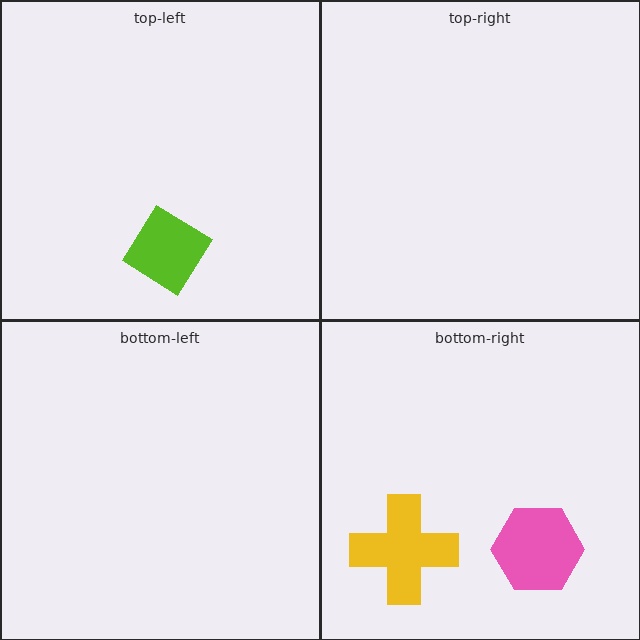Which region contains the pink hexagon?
The bottom-right region.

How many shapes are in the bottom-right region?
2.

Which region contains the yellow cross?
The bottom-right region.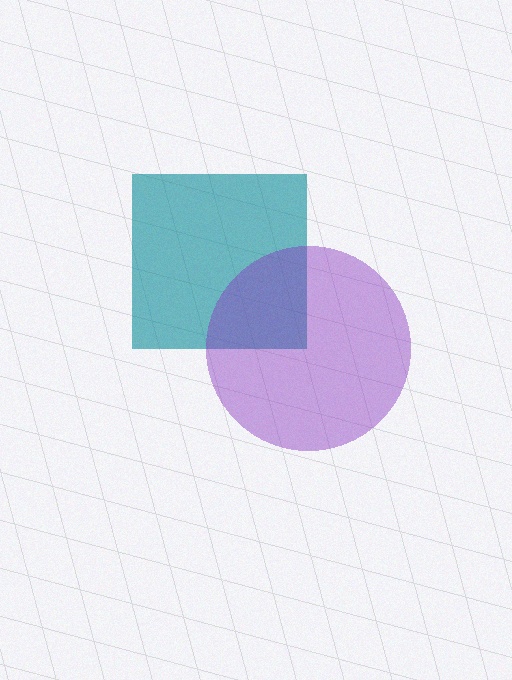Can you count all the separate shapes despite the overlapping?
Yes, there are 2 separate shapes.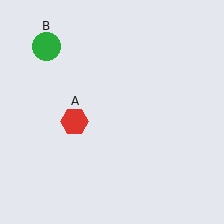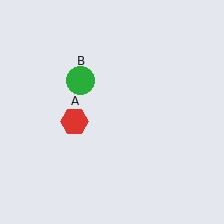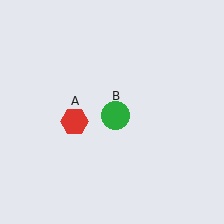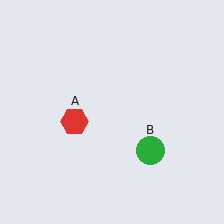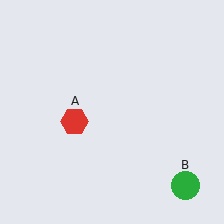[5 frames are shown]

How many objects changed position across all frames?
1 object changed position: green circle (object B).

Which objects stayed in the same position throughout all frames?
Red hexagon (object A) remained stationary.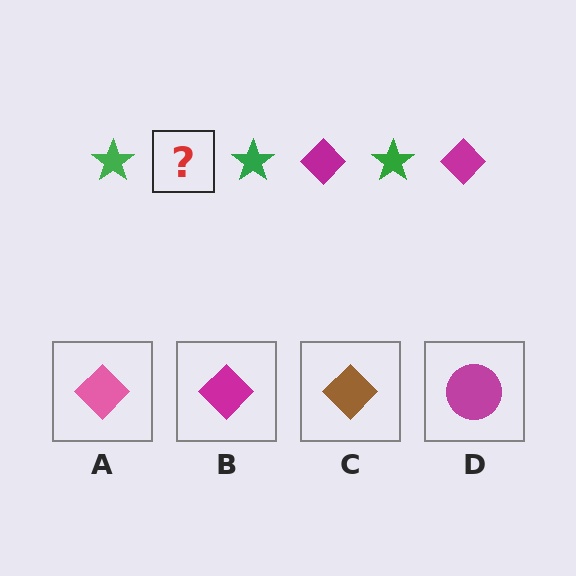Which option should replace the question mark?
Option B.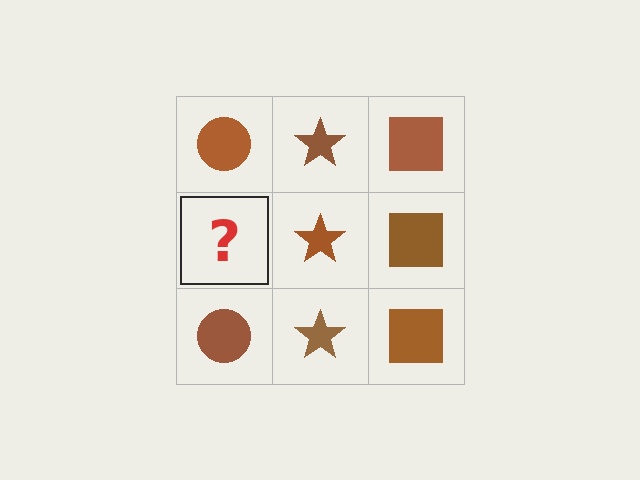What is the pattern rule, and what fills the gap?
The rule is that each column has a consistent shape. The gap should be filled with a brown circle.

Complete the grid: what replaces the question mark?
The question mark should be replaced with a brown circle.